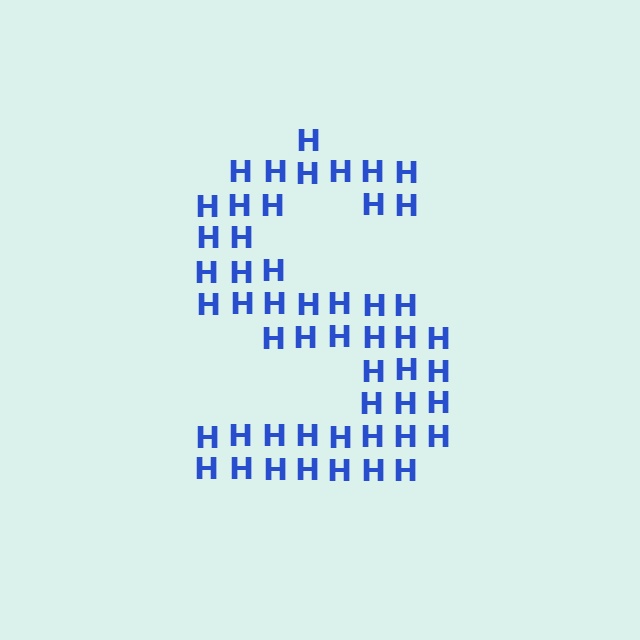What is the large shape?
The large shape is the letter S.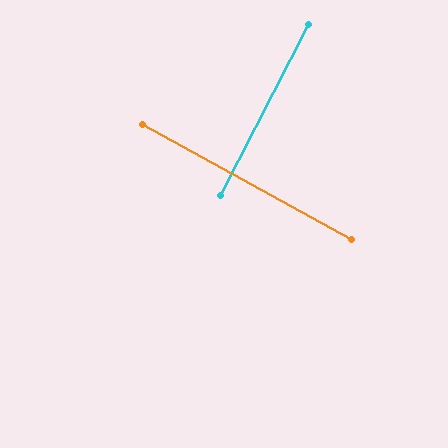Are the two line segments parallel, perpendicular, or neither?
Perpendicular — they meet at approximately 88°.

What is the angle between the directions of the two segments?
Approximately 88 degrees.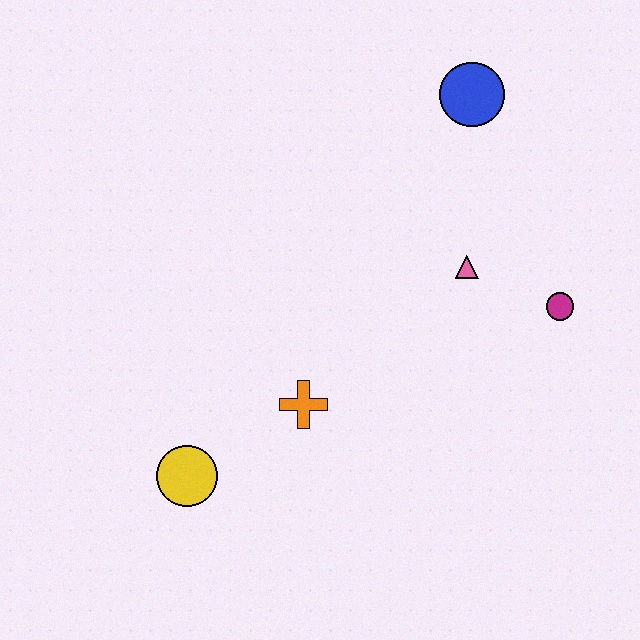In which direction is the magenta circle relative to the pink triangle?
The magenta circle is to the right of the pink triangle.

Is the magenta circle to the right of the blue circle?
Yes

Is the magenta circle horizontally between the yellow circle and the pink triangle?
No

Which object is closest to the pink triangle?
The magenta circle is closest to the pink triangle.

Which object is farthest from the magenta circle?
The yellow circle is farthest from the magenta circle.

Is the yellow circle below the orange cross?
Yes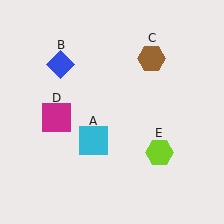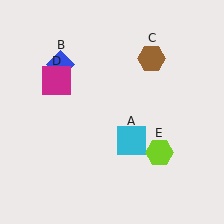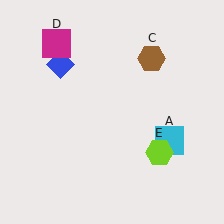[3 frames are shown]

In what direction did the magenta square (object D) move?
The magenta square (object D) moved up.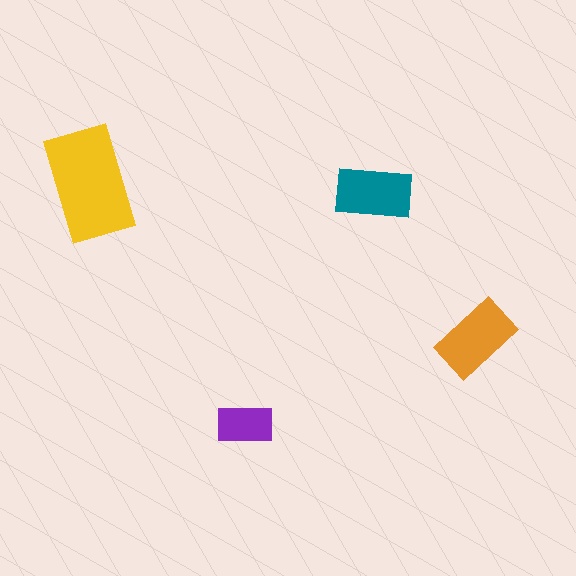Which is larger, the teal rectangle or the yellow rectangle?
The yellow one.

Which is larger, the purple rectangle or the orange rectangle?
The orange one.